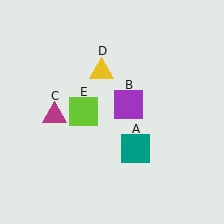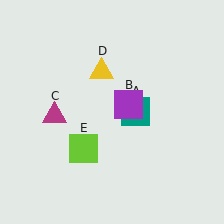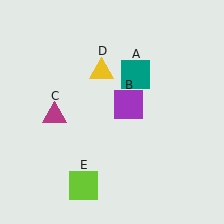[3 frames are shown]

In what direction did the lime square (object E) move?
The lime square (object E) moved down.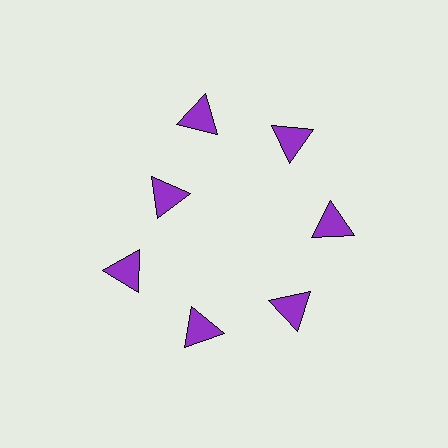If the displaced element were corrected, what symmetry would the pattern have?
It would have 7-fold rotational symmetry — the pattern would map onto itself every 51 degrees.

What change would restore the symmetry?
The symmetry would be restored by moving it outward, back onto the ring so that all 7 triangles sit at equal angles and equal distance from the center.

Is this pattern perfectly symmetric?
No. The 7 purple triangles are arranged in a ring, but one element near the 10 o'clock position is pulled inward toward the center, breaking the 7-fold rotational symmetry.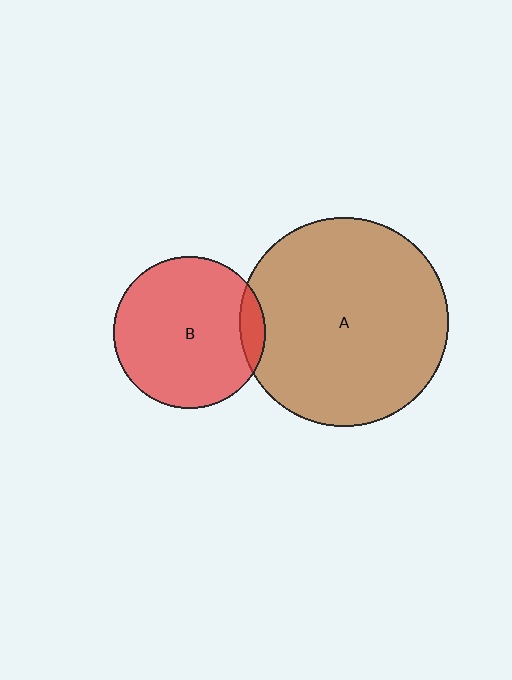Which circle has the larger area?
Circle A (brown).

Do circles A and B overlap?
Yes.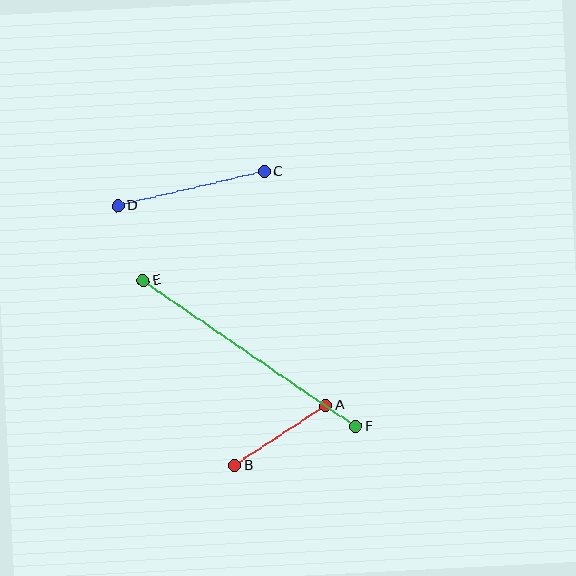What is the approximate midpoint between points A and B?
The midpoint is at approximately (280, 436) pixels.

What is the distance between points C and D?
The distance is approximately 151 pixels.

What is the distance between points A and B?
The distance is approximately 109 pixels.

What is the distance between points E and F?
The distance is approximately 258 pixels.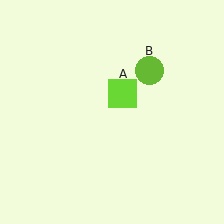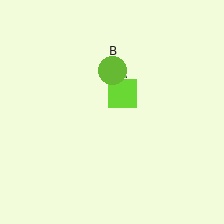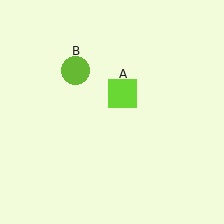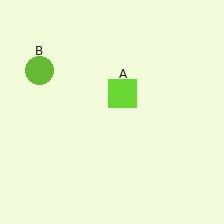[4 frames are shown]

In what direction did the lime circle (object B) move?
The lime circle (object B) moved left.